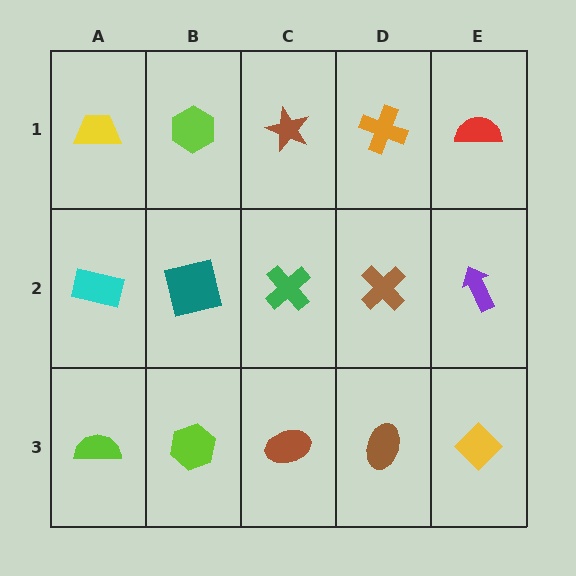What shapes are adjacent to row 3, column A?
A cyan rectangle (row 2, column A), a lime hexagon (row 3, column B).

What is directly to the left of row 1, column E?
An orange cross.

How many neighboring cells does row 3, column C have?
3.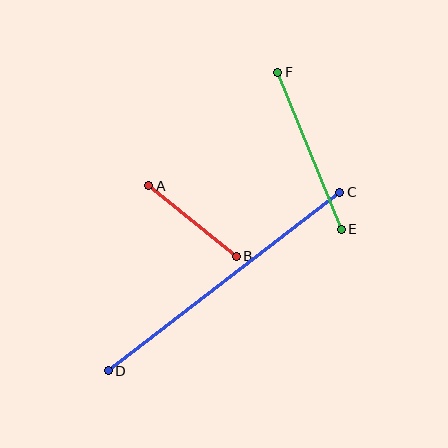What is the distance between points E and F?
The distance is approximately 169 pixels.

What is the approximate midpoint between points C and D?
The midpoint is at approximately (224, 282) pixels.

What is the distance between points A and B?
The distance is approximately 112 pixels.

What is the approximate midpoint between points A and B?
The midpoint is at approximately (193, 221) pixels.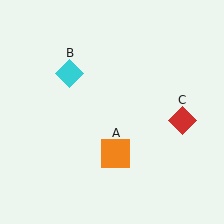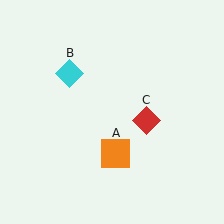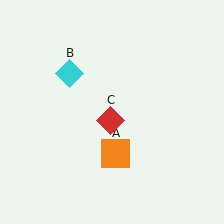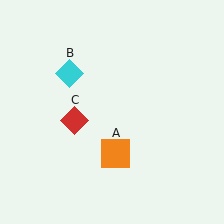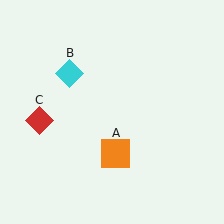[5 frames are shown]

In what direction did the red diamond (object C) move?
The red diamond (object C) moved left.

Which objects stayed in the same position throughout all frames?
Orange square (object A) and cyan diamond (object B) remained stationary.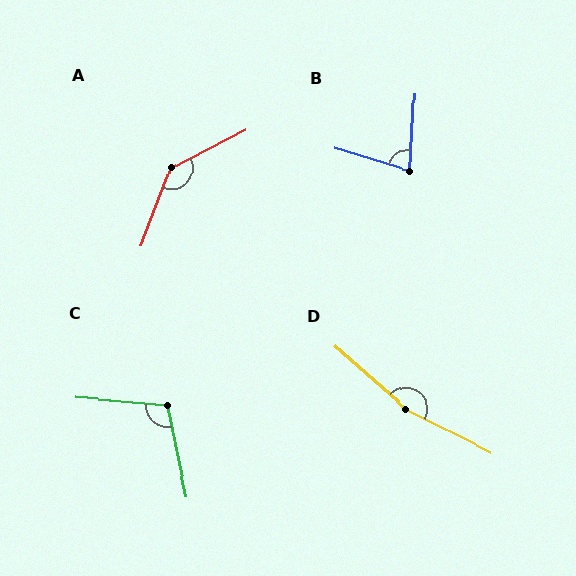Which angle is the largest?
D, at approximately 165 degrees.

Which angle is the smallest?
B, at approximately 77 degrees.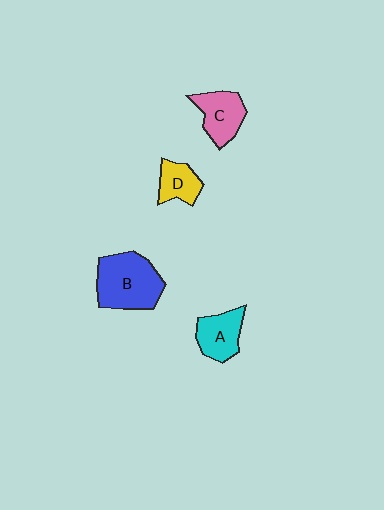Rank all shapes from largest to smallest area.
From largest to smallest: B (blue), C (pink), A (cyan), D (yellow).